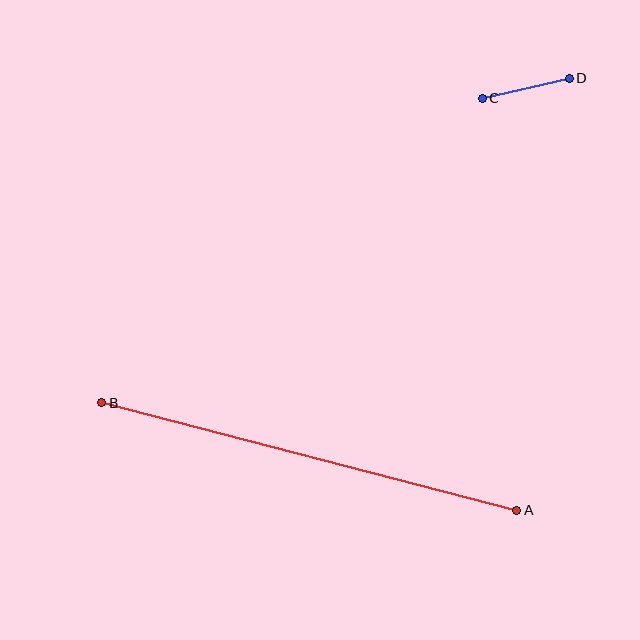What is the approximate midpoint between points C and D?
The midpoint is at approximately (526, 88) pixels.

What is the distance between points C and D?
The distance is approximately 89 pixels.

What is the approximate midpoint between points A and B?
The midpoint is at approximately (309, 456) pixels.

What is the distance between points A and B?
The distance is approximately 429 pixels.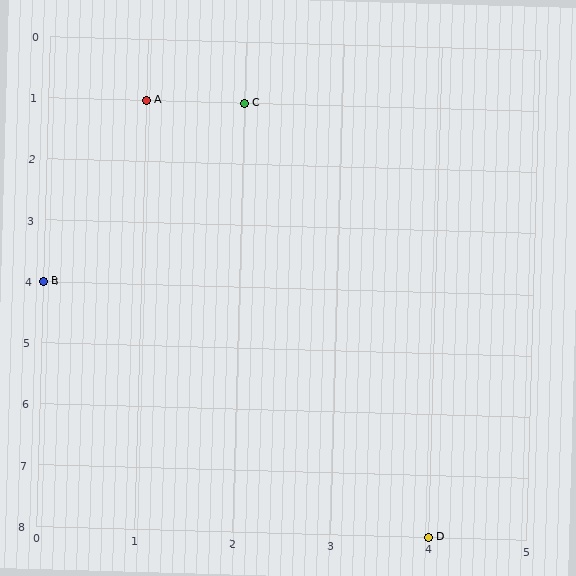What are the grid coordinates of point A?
Point A is at grid coordinates (1, 1).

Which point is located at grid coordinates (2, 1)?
Point C is at (2, 1).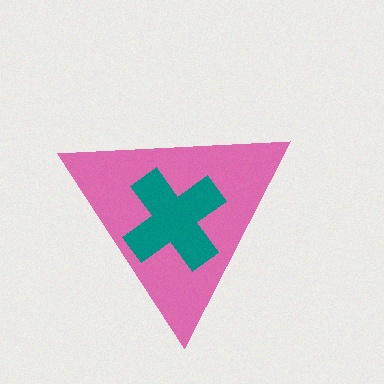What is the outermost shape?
The pink triangle.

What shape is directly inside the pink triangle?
The teal cross.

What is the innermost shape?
The teal cross.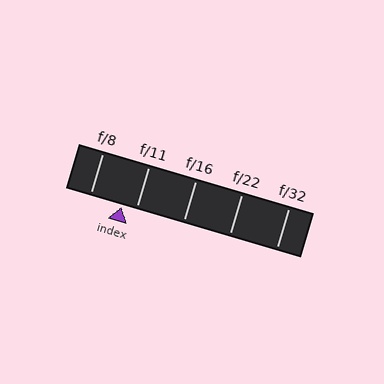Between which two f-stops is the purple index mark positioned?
The index mark is between f/8 and f/11.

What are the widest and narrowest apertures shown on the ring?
The widest aperture shown is f/8 and the narrowest is f/32.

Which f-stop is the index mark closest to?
The index mark is closest to f/11.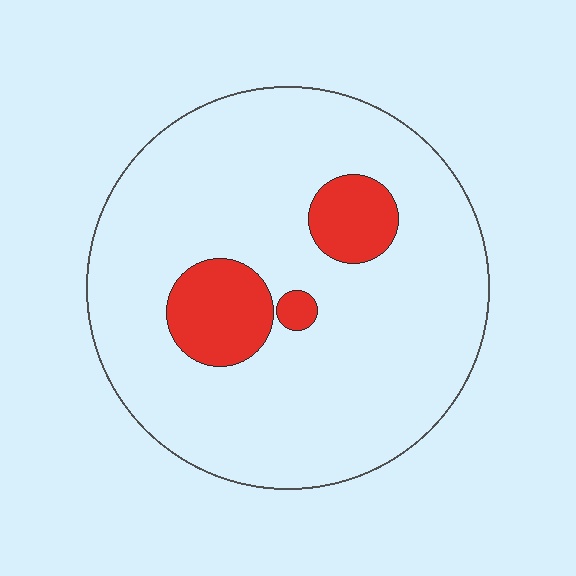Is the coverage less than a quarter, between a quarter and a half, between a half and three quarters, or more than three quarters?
Less than a quarter.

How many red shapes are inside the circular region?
3.